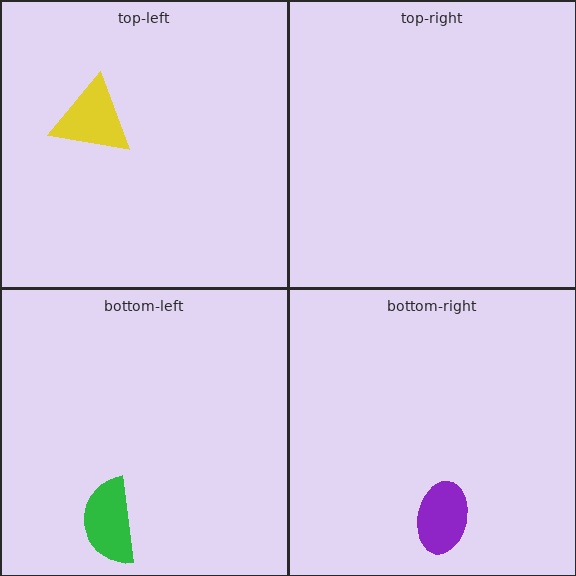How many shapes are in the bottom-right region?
1.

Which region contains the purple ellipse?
The bottom-right region.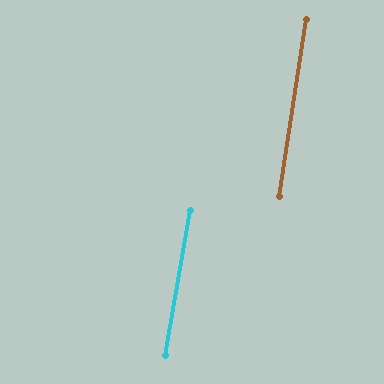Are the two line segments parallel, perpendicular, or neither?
Parallel — their directions differ by only 1.2°.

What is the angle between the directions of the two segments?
Approximately 1 degree.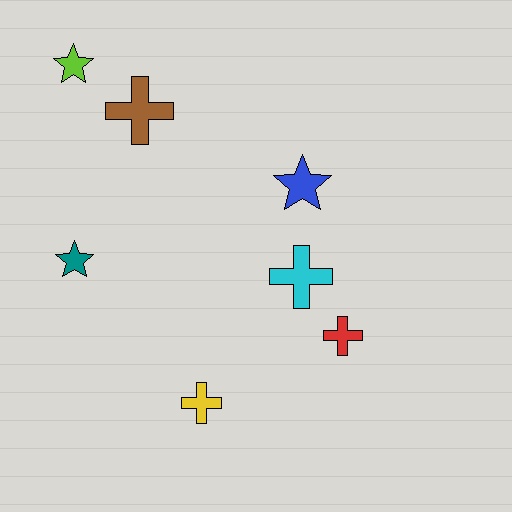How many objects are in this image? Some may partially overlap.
There are 7 objects.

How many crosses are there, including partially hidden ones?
There are 4 crosses.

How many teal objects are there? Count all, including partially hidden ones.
There is 1 teal object.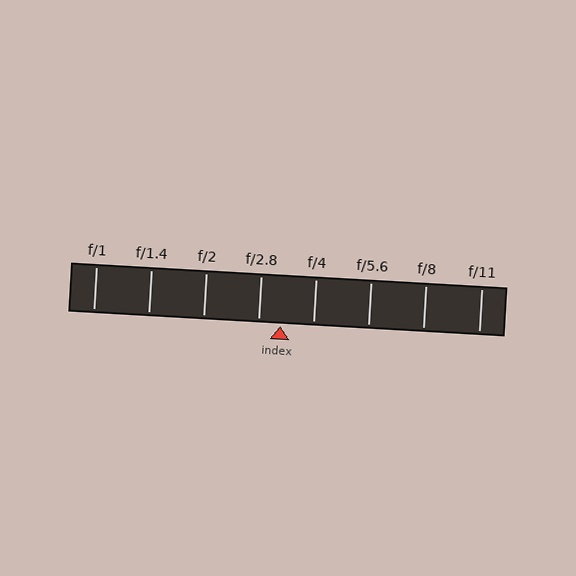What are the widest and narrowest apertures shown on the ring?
The widest aperture shown is f/1 and the narrowest is f/11.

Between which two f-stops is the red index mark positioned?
The index mark is between f/2.8 and f/4.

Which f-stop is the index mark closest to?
The index mark is closest to f/2.8.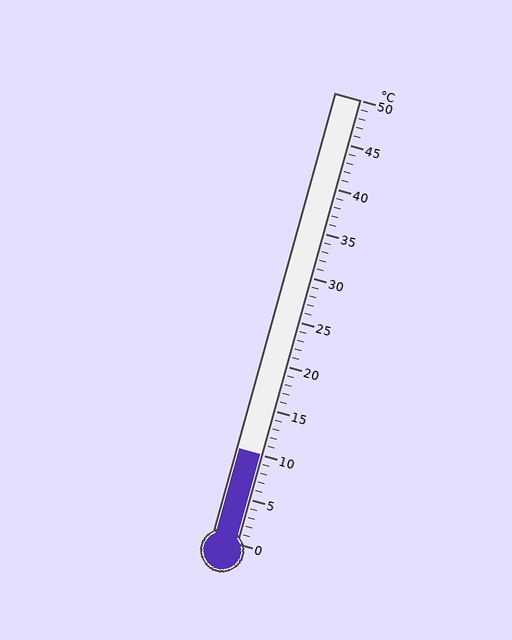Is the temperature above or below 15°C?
The temperature is below 15°C.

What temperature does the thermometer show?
The thermometer shows approximately 10°C.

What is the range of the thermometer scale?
The thermometer scale ranges from 0°C to 50°C.